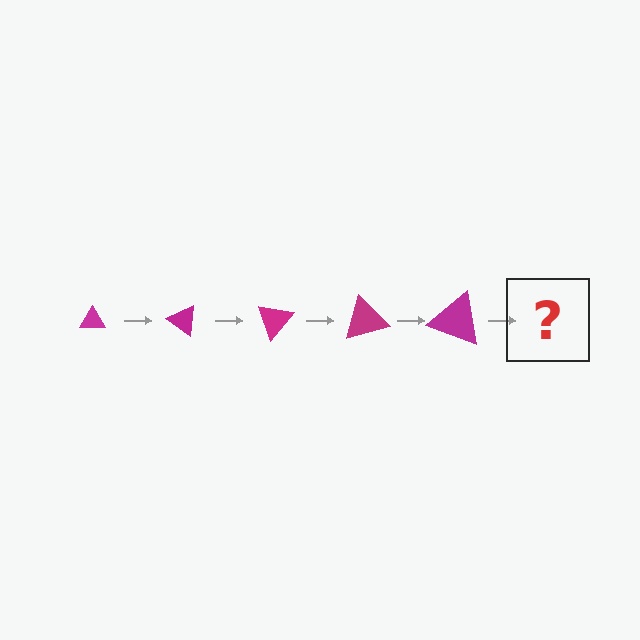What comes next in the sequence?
The next element should be a triangle, larger than the previous one and rotated 175 degrees from the start.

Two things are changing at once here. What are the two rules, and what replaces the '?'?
The two rules are that the triangle grows larger each step and it rotates 35 degrees each step. The '?' should be a triangle, larger than the previous one and rotated 175 degrees from the start.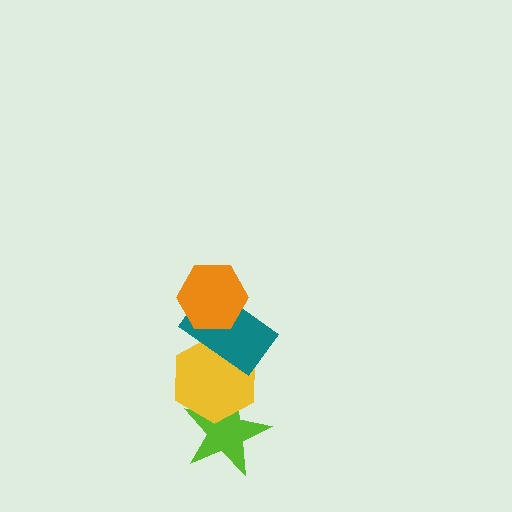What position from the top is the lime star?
The lime star is 4th from the top.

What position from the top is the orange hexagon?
The orange hexagon is 1st from the top.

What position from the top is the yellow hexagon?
The yellow hexagon is 3rd from the top.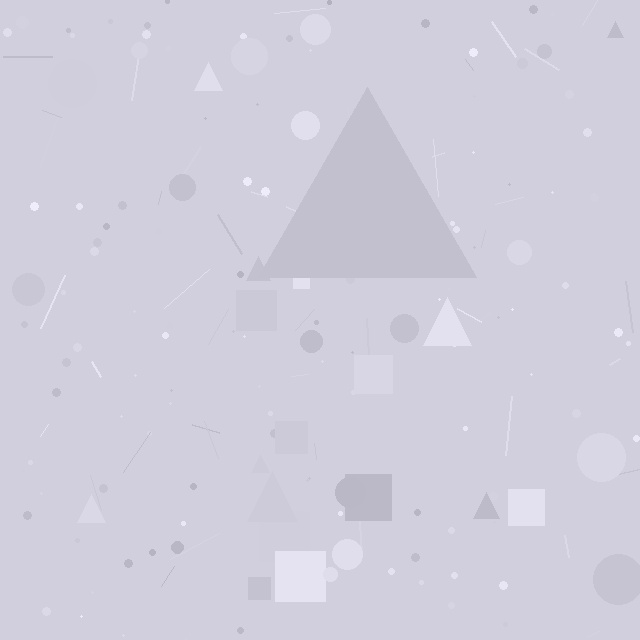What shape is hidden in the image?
A triangle is hidden in the image.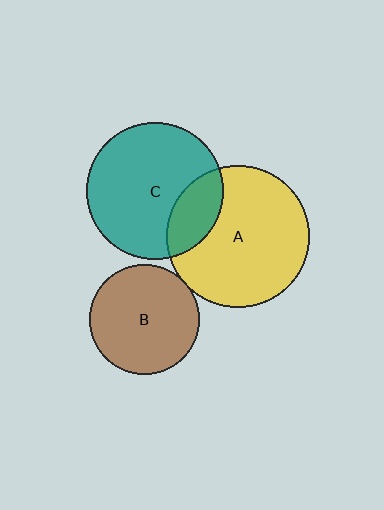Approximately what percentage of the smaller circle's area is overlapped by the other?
Approximately 20%.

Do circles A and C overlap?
Yes.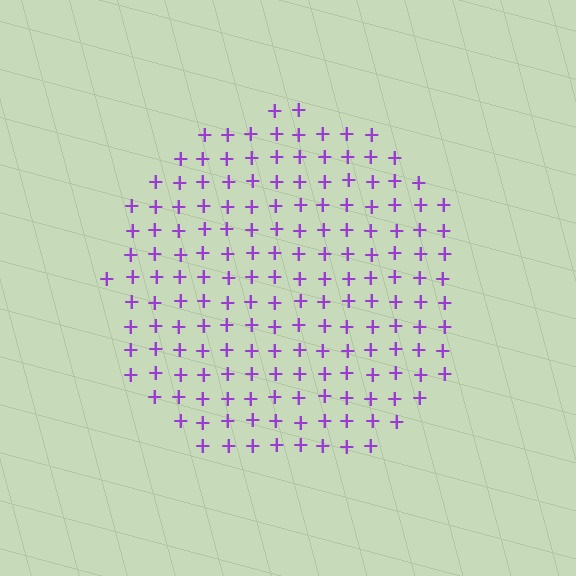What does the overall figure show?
The overall figure shows a circle.